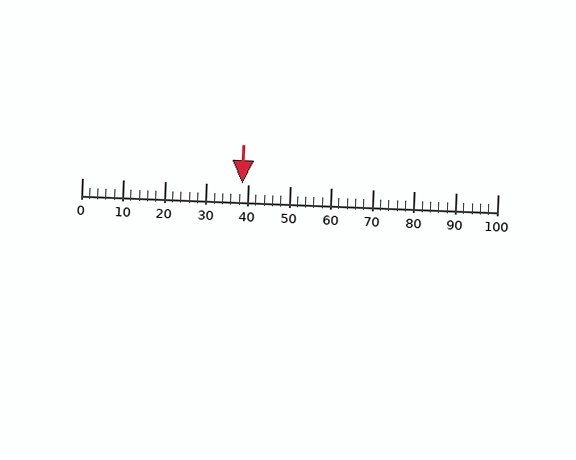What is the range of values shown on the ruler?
The ruler shows values from 0 to 100.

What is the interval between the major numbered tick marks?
The major tick marks are spaced 10 units apart.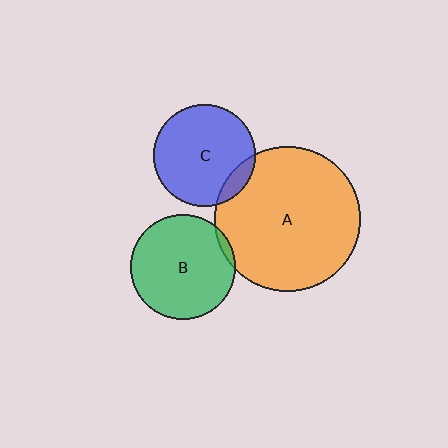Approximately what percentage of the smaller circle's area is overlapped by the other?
Approximately 5%.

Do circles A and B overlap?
Yes.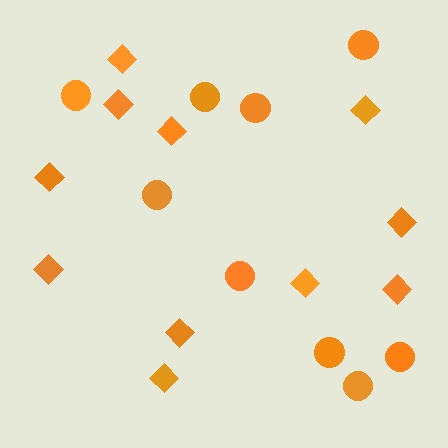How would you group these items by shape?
There are 2 groups: one group of diamonds (11) and one group of circles (9).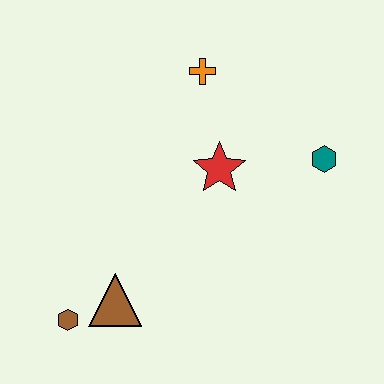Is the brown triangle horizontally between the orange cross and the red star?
No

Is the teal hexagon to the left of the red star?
No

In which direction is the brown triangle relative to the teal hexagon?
The brown triangle is to the left of the teal hexagon.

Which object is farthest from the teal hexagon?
The brown hexagon is farthest from the teal hexagon.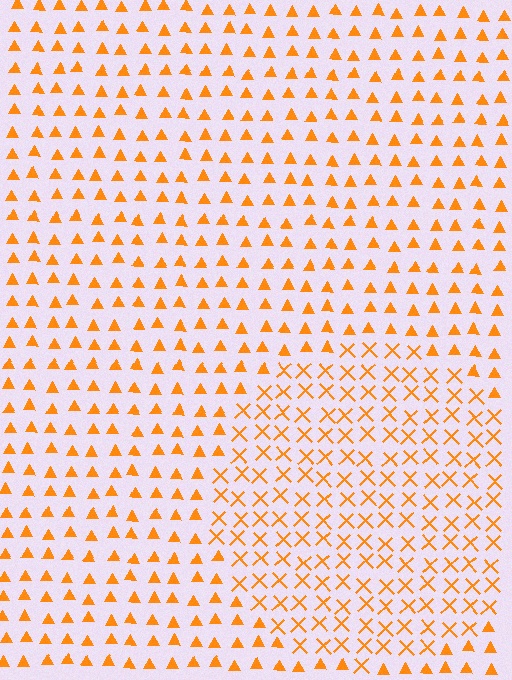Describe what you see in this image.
The image is filled with small orange elements arranged in a uniform grid. A circle-shaped region contains X marks, while the surrounding area contains triangles. The boundary is defined purely by the change in element shape.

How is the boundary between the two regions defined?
The boundary is defined by a change in element shape: X marks inside vs. triangles outside. All elements share the same color and spacing.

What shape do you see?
I see a circle.